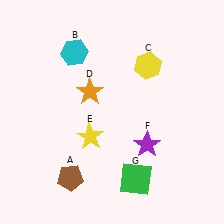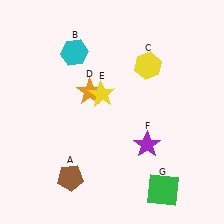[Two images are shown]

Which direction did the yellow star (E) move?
The yellow star (E) moved up.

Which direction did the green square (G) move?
The green square (G) moved right.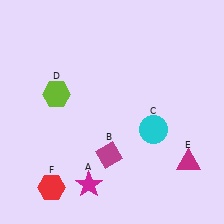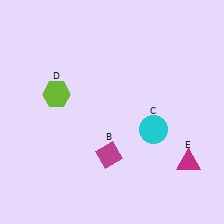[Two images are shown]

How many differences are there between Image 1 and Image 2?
There are 2 differences between the two images.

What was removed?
The red hexagon (F), the magenta star (A) were removed in Image 2.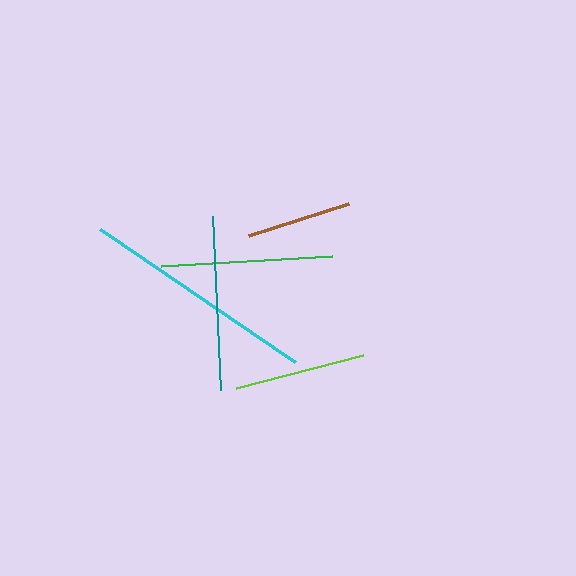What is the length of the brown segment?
The brown segment is approximately 105 pixels long.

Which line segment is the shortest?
The brown line is the shortest at approximately 105 pixels.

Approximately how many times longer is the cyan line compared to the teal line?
The cyan line is approximately 1.4 times the length of the teal line.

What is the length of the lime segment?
The lime segment is approximately 131 pixels long.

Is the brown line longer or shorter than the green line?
The green line is longer than the brown line.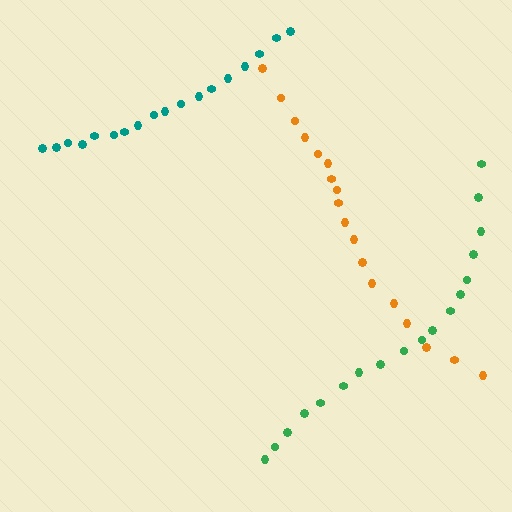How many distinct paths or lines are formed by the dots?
There are 3 distinct paths.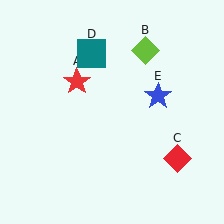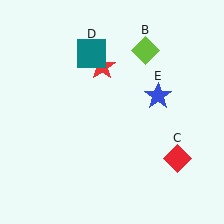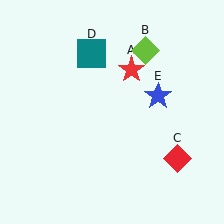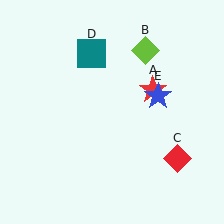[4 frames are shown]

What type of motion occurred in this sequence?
The red star (object A) rotated clockwise around the center of the scene.